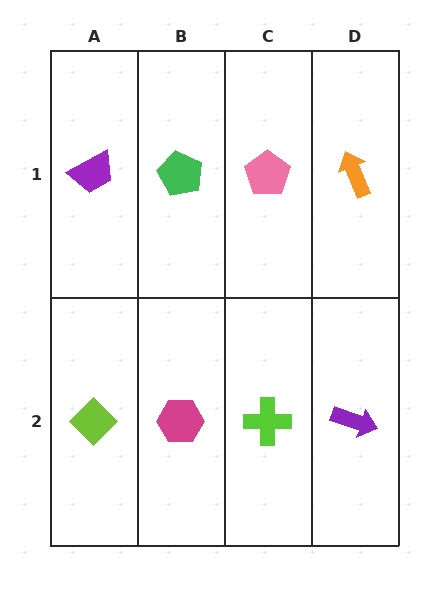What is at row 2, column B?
A magenta hexagon.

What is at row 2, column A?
A lime diamond.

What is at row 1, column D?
An orange arrow.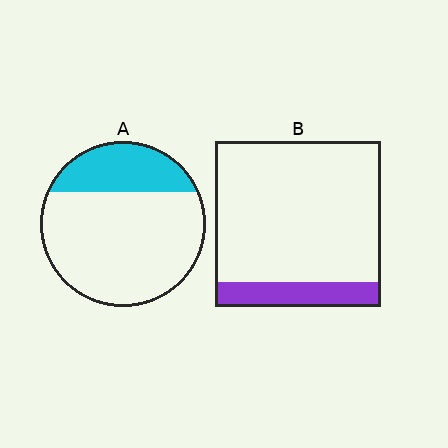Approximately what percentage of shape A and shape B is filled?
A is approximately 25% and B is approximately 15%.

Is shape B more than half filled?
No.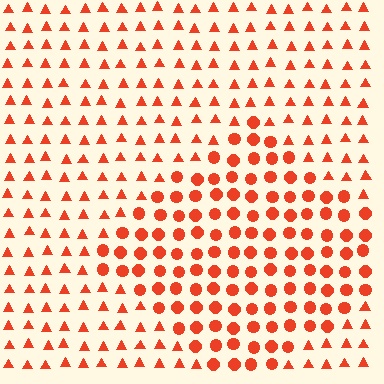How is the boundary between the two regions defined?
The boundary is defined by a change in element shape: circles inside vs. triangles outside. All elements share the same color and spacing.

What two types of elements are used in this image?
The image uses circles inside the diamond region and triangles outside it.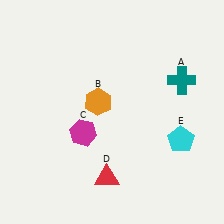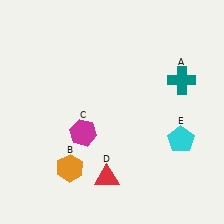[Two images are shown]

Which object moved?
The orange hexagon (B) moved down.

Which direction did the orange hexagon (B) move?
The orange hexagon (B) moved down.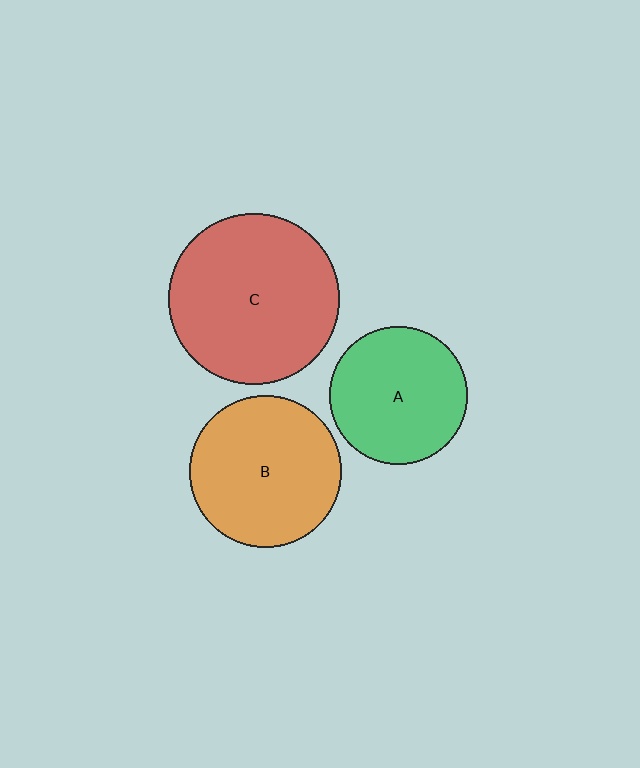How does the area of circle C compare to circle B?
Approximately 1.3 times.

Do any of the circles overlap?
No, none of the circles overlap.